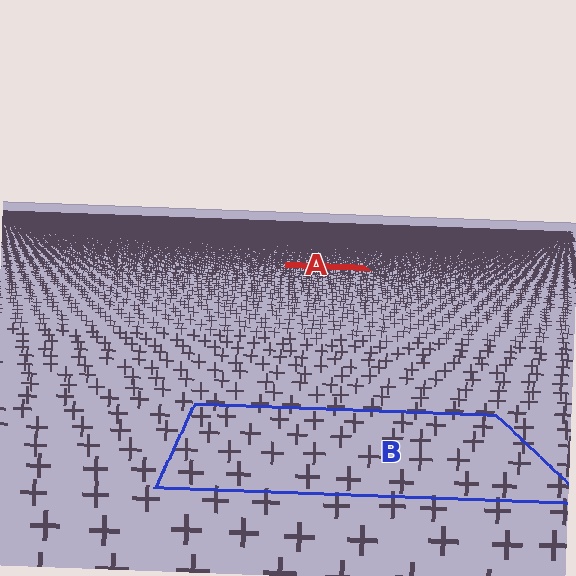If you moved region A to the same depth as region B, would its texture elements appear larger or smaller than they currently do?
They would appear larger. At a closer depth, the same texture elements are projected at a bigger on-screen size.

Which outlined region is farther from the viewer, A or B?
Region A is farther from the viewer — the texture elements inside it appear smaller and more densely packed.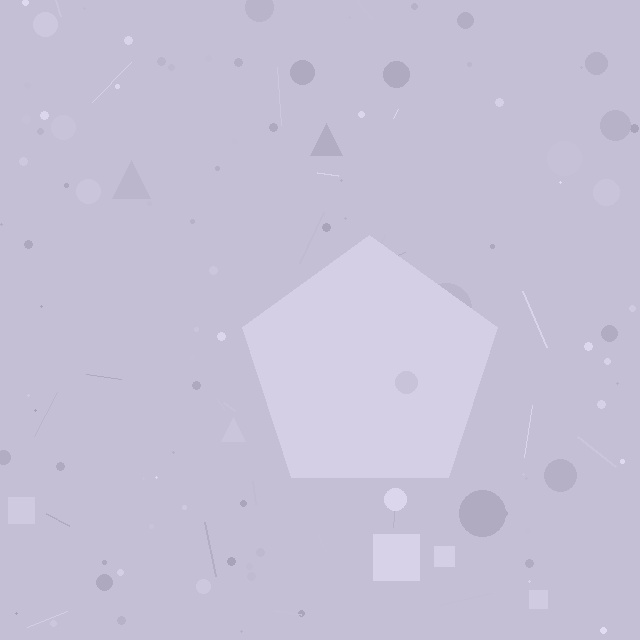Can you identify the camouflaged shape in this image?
The camouflaged shape is a pentagon.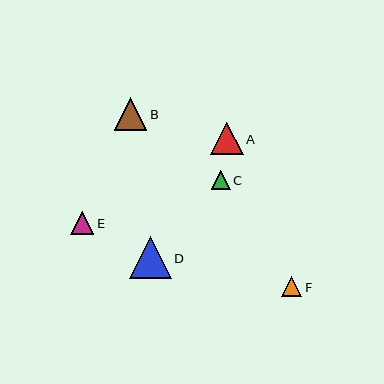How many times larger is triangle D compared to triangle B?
Triangle D is approximately 1.3 times the size of triangle B.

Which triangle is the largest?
Triangle D is the largest with a size of approximately 42 pixels.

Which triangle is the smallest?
Triangle C is the smallest with a size of approximately 19 pixels.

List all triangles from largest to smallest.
From largest to smallest: D, B, A, E, F, C.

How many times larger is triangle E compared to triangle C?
Triangle E is approximately 1.2 times the size of triangle C.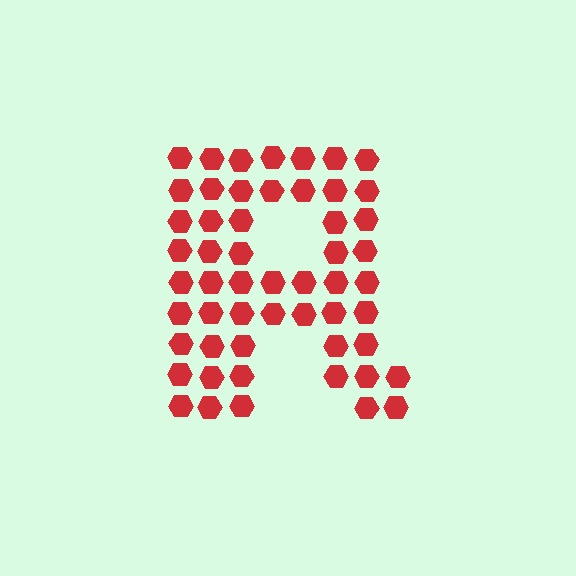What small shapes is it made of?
It is made of small hexagons.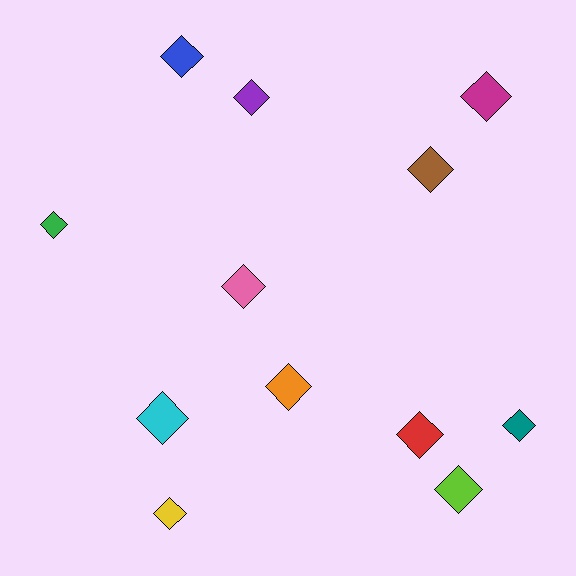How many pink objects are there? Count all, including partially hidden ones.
There is 1 pink object.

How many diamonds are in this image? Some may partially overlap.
There are 12 diamonds.